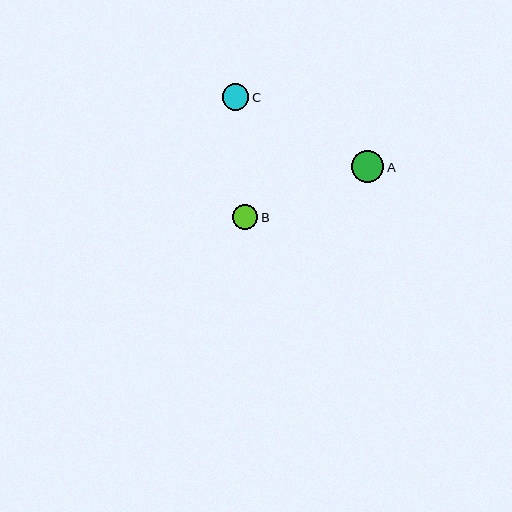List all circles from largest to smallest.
From largest to smallest: A, C, B.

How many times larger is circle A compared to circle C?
Circle A is approximately 1.2 times the size of circle C.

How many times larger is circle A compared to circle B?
Circle A is approximately 1.3 times the size of circle B.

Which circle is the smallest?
Circle B is the smallest with a size of approximately 25 pixels.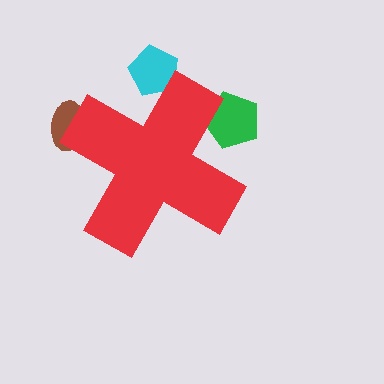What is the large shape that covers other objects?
A red cross.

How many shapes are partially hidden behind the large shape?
3 shapes are partially hidden.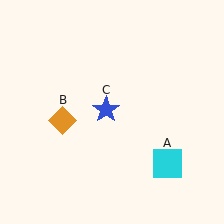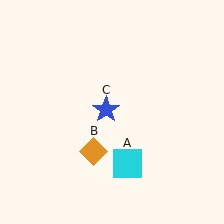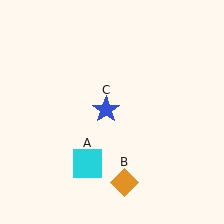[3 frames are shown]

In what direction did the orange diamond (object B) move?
The orange diamond (object B) moved down and to the right.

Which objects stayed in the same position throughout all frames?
Blue star (object C) remained stationary.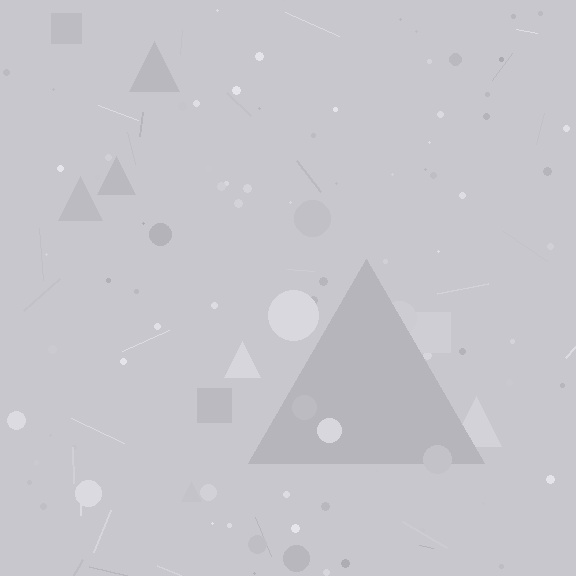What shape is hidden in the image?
A triangle is hidden in the image.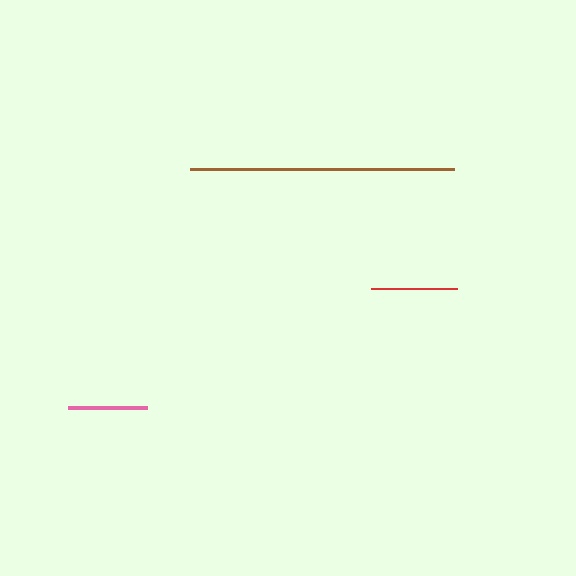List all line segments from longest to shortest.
From longest to shortest: brown, red, pink.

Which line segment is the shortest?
The pink line is the shortest at approximately 79 pixels.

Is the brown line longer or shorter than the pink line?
The brown line is longer than the pink line.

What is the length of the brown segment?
The brown segment is approximately 264 pixels long.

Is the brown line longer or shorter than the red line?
The brown line is longer than the red line.